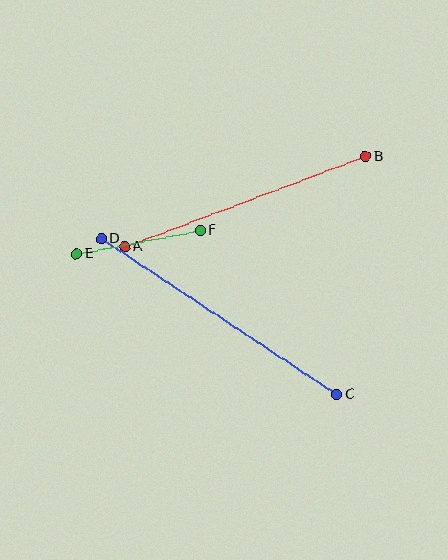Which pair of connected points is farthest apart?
Points C and D are farthest apart.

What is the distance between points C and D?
The distance is approximately 283 pixels.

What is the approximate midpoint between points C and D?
The midpoint is at approximately (219, 317) pixels.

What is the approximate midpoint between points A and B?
The midpoint is at approximately (245, 202) pixels.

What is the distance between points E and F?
The distance is approximately 126 pixels.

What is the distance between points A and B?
The distance is approximately 257 pixels.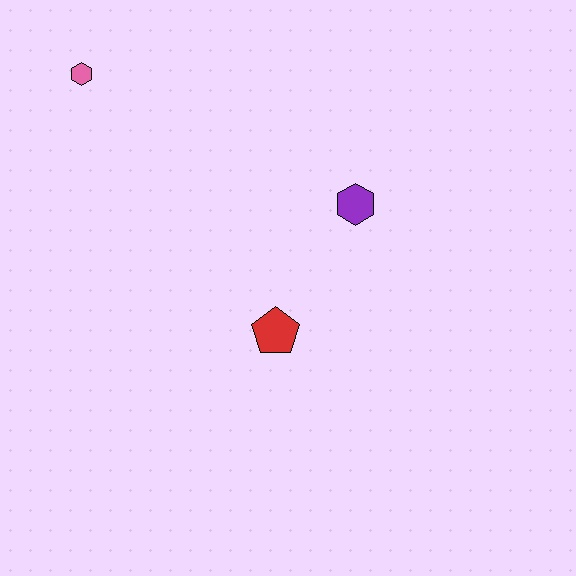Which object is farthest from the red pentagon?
The pink hexagon is farthest from the red pentagon.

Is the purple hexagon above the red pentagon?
Yes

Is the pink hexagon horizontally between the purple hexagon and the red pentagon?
No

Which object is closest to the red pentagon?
The purple hexagon is closest to the red pentagon.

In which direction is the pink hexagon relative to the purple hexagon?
The pink hexagon is to the left of the purple hexagon.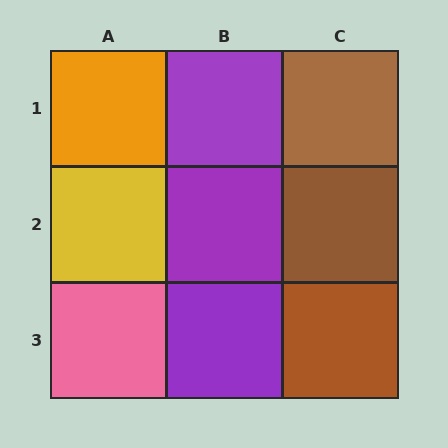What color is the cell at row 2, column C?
Brown.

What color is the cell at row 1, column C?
Brown.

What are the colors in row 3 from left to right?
Pink, purple, brown.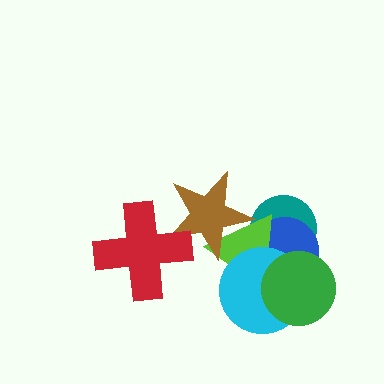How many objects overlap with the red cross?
1 object overlaps with the red cross.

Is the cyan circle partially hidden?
Yes, it is partially covered by another shape.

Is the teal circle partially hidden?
Yes, it is partially covered by another shape.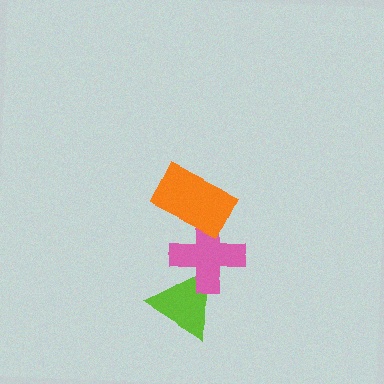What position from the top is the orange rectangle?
The orange rectangle is 1st from the top.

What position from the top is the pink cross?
The pink cross is 2nd from the top.